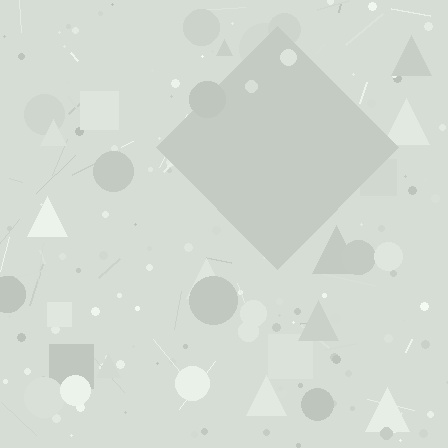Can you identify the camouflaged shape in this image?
The camouflaged shape is a diamond.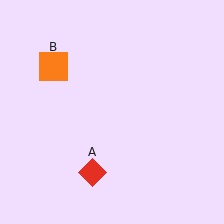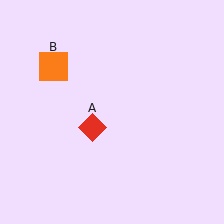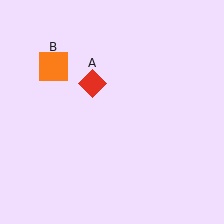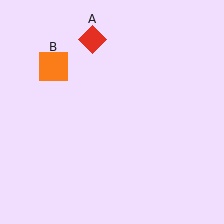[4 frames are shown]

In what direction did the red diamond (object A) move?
The red diamond (object A) moved up.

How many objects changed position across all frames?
1 object changed position: red diamond (object A).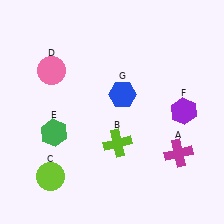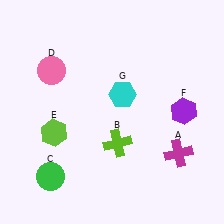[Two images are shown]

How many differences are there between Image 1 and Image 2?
There are 3 differences between the two images.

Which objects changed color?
C changed from lime to green. E changed from green to lime. G changed from blue to cyan.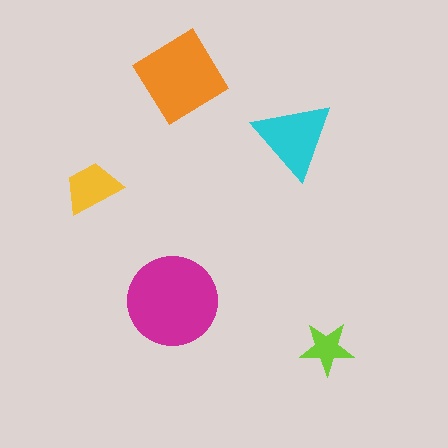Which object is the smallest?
The lime star.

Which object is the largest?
The magenta circle.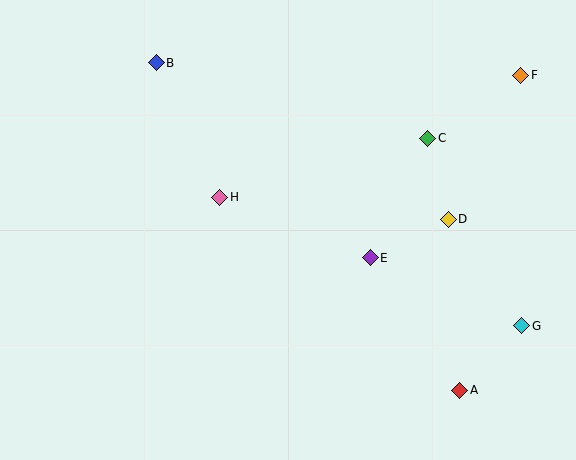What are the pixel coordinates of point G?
Point G is at (522, 326).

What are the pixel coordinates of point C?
Point C is at (428, 138).